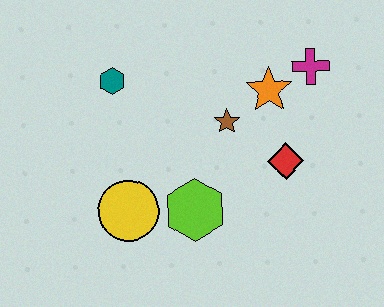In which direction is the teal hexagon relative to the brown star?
The teal hexagon is to the left of the brown star.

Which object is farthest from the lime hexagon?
The magenta cross is farthest from the lime hexagon.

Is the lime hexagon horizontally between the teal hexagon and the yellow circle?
No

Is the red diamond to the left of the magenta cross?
Yes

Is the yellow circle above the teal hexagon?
No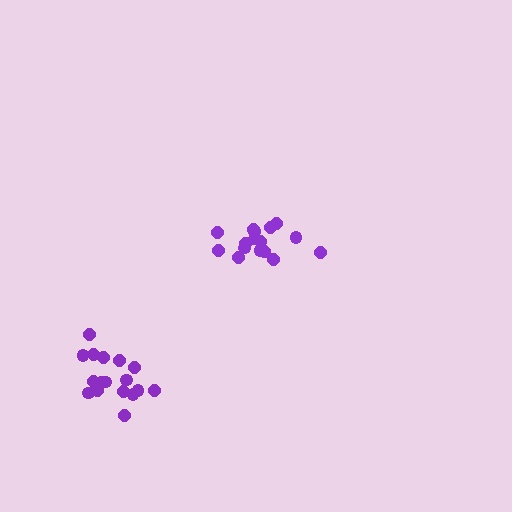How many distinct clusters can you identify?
There are 2 distinct clusters.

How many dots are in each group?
Group 1: 18 dots, Group 2: 16 dots (34 total).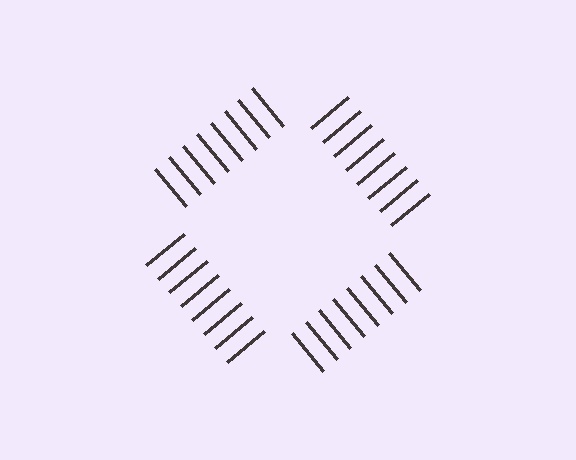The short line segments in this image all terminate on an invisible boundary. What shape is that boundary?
An illusory square — the line segments terminate on its edges but no continuous stroke is drawn.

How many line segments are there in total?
32 — 8 along each of the 4 edges.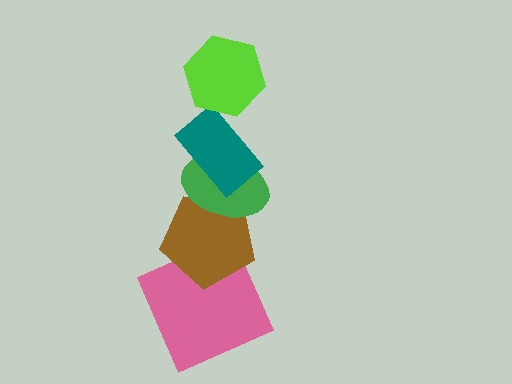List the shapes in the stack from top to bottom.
From top to bottom: the lime hexagon, the teal rectangle, the green ellipse, the brown pentagon, the pink square.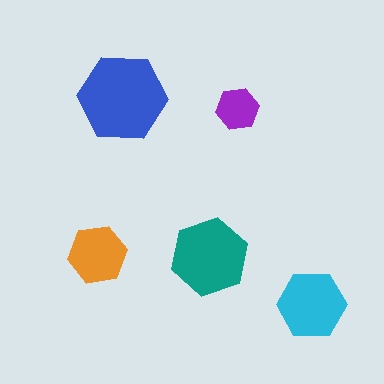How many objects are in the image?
There are 5 objects in the image.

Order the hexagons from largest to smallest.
the blue one, the teal one, the cyan one, the orange one, the purple one.